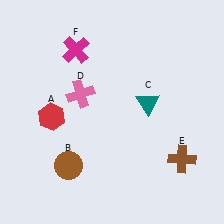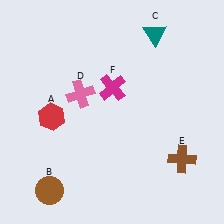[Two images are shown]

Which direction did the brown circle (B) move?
The brown circle (B) moved down.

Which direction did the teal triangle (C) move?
The teal triangle (C) moved up.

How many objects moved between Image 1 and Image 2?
3 objects moved between the two images.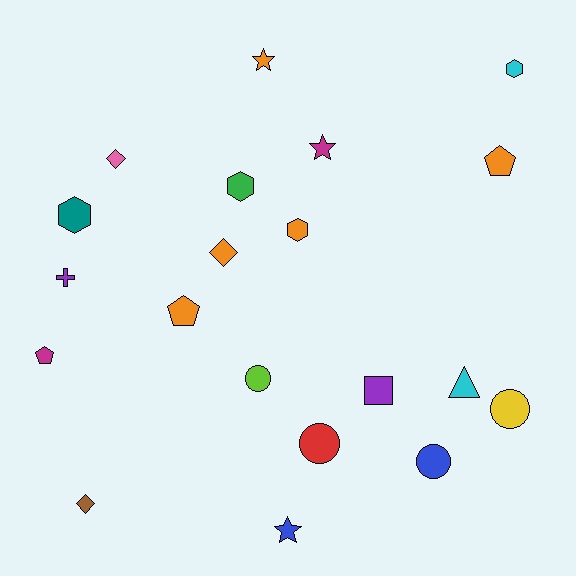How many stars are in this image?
There are 3 stars.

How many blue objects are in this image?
There are 2 blue objects.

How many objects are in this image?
There are 20 objects.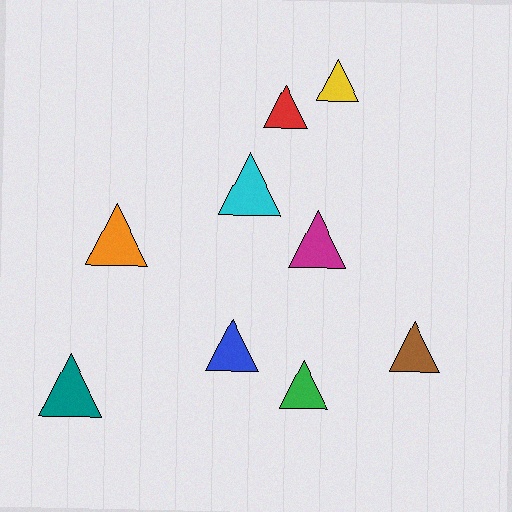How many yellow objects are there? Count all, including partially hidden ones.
There is 1 yellow object.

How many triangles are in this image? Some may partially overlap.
There are 9 triangles.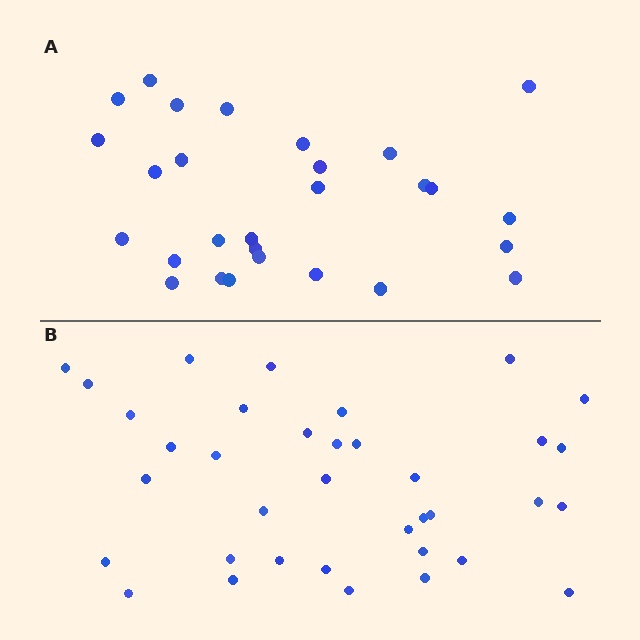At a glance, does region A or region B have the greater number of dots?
Region B (the bottom region) has more dots.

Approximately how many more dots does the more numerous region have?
Region B has roughly 8 or so more dots than region A.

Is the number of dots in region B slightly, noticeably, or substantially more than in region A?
Region B has noticeably more, but not dramatically so. The ratio is roughly 1.3 to 1.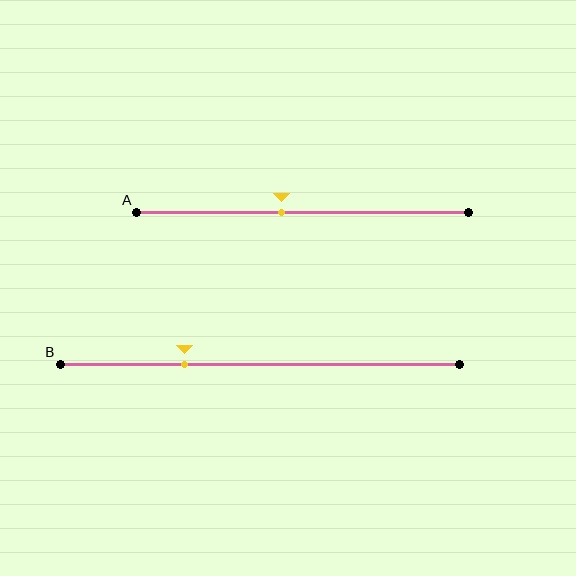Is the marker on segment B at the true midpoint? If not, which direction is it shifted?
No, the marker on segment B is shifted to the left by about 19% of the segment length.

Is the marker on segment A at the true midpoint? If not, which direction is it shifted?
No, the marker on segment A is shifted to the left by about 6% of the segment length.